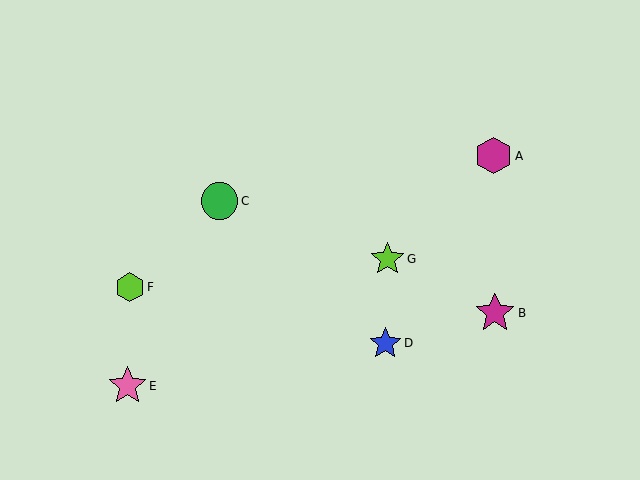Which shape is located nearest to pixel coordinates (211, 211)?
The green circle (labeled C) at (220, 201) is nearest to that location.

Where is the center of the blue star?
The center of the blue star is at (385, 343).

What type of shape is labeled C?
Shape C is a green circle.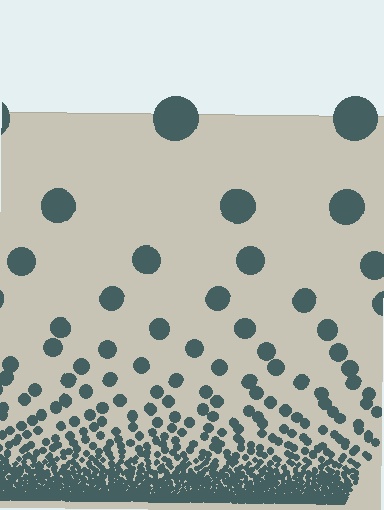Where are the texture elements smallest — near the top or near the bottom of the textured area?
Near the bottom.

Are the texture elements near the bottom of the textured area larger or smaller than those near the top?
Smaller. The gradient is inverted — elements near the bottom are smaller and denser.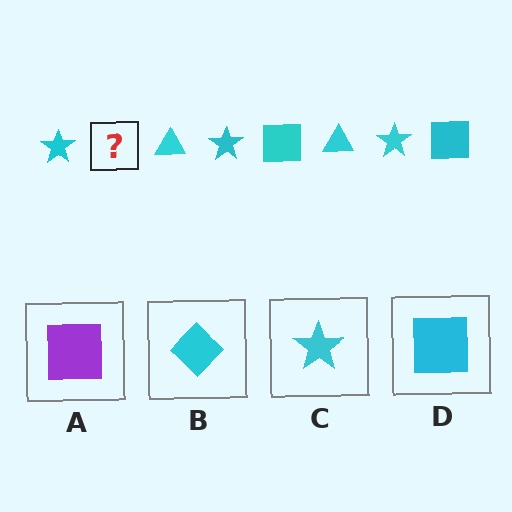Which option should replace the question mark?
Option D.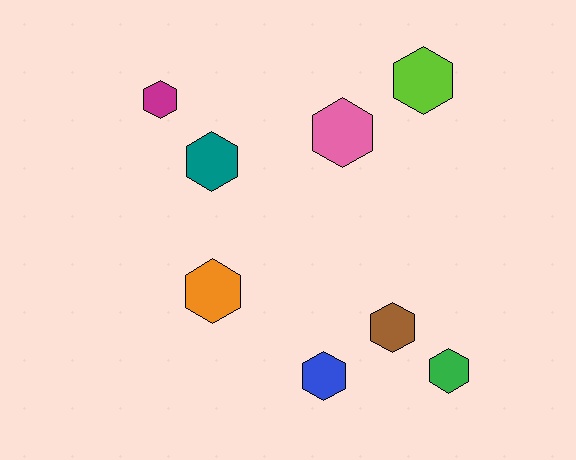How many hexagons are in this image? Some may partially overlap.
There are 8 hexagons.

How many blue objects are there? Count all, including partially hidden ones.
There is 1 blue object.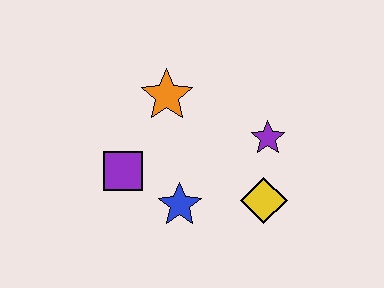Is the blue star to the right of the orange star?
Yes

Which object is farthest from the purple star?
The purple square is farthest from the purple star.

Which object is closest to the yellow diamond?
The purple star is closest to the yellow diamond.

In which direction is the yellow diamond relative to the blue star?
The yellow diamond is to the right of the blue star.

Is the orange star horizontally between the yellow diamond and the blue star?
No